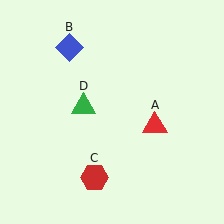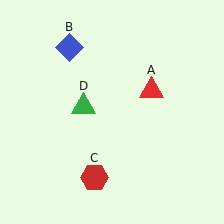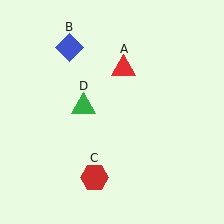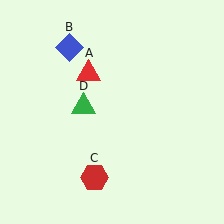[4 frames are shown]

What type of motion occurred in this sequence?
The red triangle (object A) rotated counterclockwise around the center of the scene.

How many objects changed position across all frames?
1 object changed position: red triangle (object A).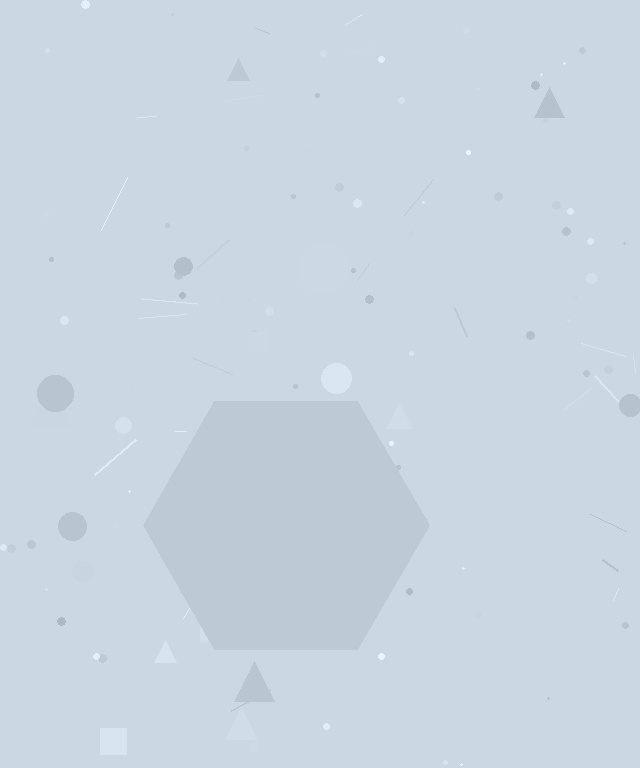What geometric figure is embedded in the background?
A hexagon is embedded in the background.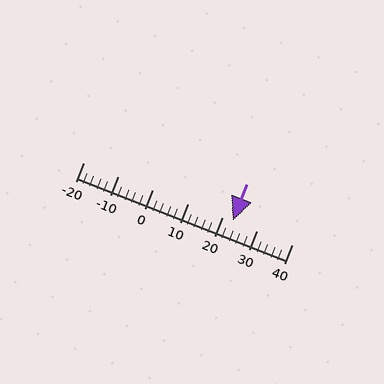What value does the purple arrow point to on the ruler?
The purple arrow points to approximately 23.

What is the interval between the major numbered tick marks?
The major tick marks are spaced 10 units apart.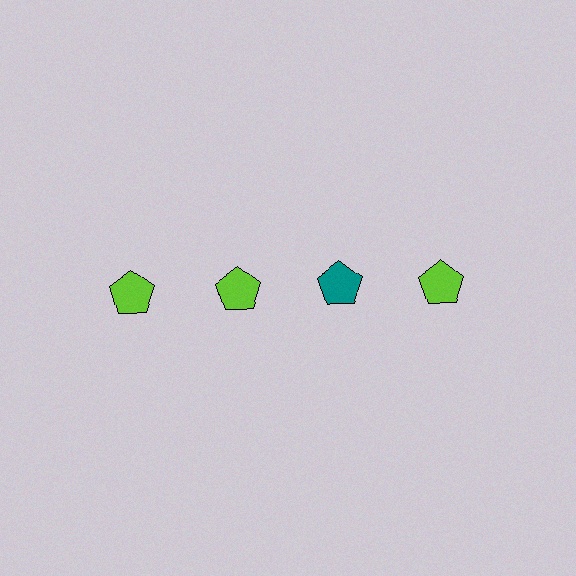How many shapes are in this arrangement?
There are 4 shapes arranged in a grid pattern.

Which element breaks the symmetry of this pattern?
The teal pentagon in the top row, center column breaks the symmetry. All other shapes are lime pentagons.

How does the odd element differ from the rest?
It has a different color: teal instead of lime.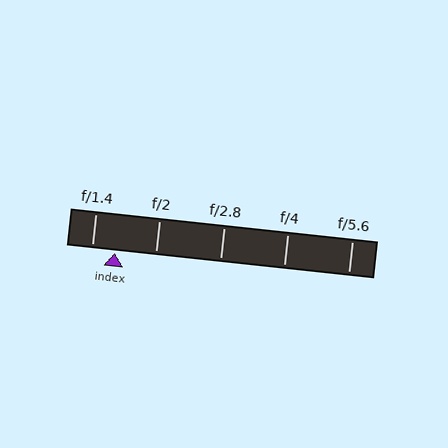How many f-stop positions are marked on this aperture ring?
There are 5 f-stop positions marked.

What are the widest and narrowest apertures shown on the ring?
The widest aperture shown is f/1.4 and the narrowest is f/5.6.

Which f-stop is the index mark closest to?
The index mark is closest to f/1.4.